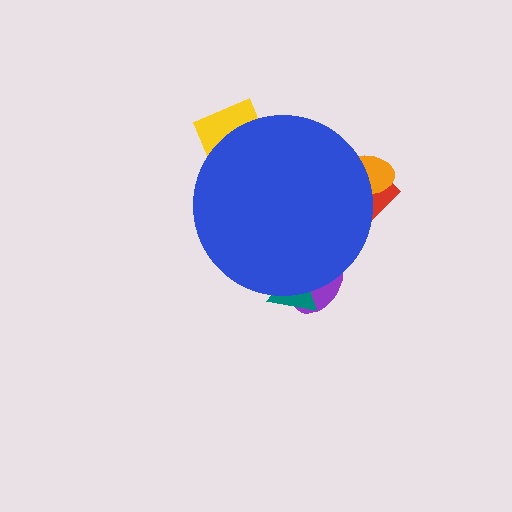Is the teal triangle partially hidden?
Yes, the teal triangle is partially hidden behind the blue circle.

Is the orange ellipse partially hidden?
Yes, the orange ellipse is partially hidden behind the blue circle.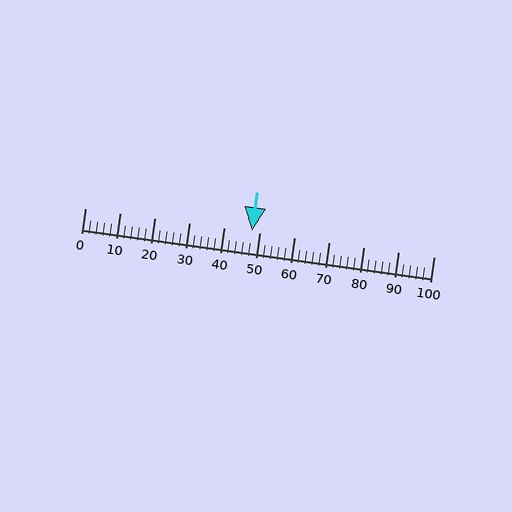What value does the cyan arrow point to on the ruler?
The cyan arrow points to approximately 48.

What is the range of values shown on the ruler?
The ruler shows values from 0 to 100.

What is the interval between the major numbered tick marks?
The major tick marks are spaced 10 units apart.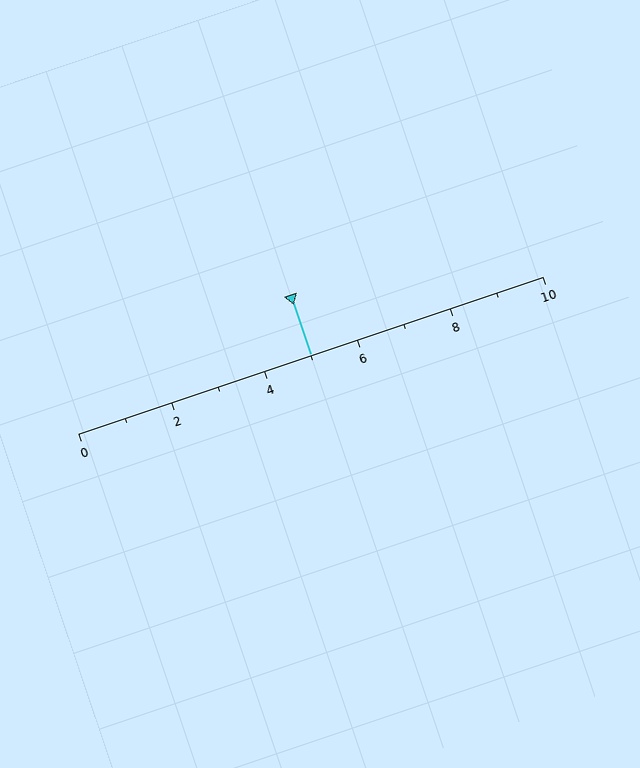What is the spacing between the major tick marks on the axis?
The major ticks are spaced 2 apart.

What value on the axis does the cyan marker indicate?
The marker indicates approximately 5.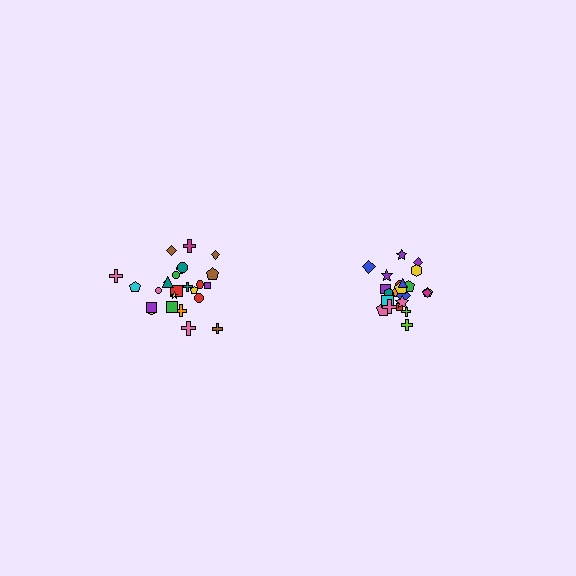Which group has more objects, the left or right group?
The left group.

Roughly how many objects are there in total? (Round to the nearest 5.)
Roughly 45 objects in total.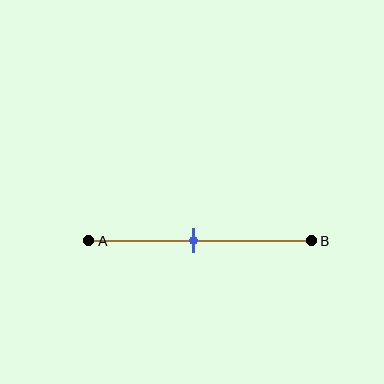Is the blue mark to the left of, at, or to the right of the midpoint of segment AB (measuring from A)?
The blue mark is approximately at the midpoint of segment AB.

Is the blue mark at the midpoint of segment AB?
Yes, the mark is approximately at the midpoint.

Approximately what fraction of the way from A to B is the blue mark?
The blue mark is approximately 45% of the way from A to B.